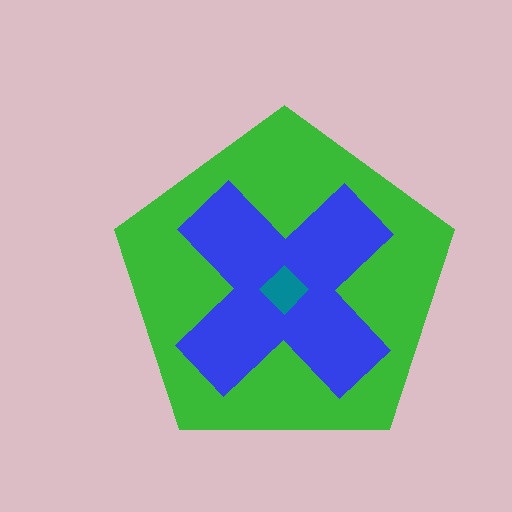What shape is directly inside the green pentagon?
The blue cross.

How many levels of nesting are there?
3.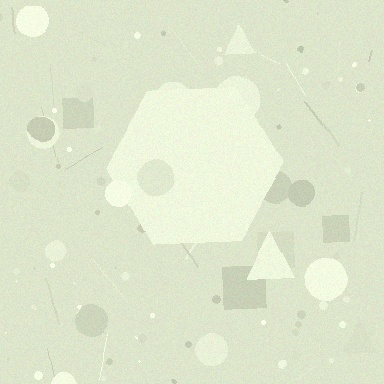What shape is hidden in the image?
A hexagon is hidden in the image.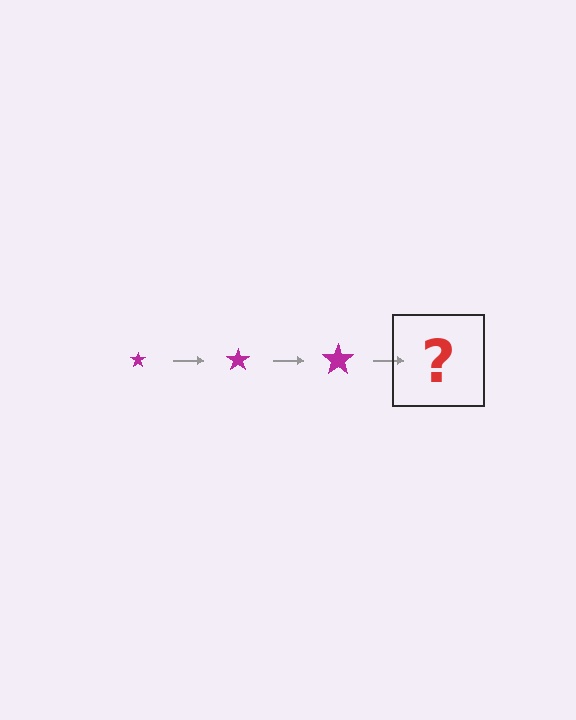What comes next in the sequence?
The next element should be a magenta star, larger than the previous one.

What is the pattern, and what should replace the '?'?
The pattern is that the star gets progressively larger each step. The '?' should be a magenta star, larger than the previous one.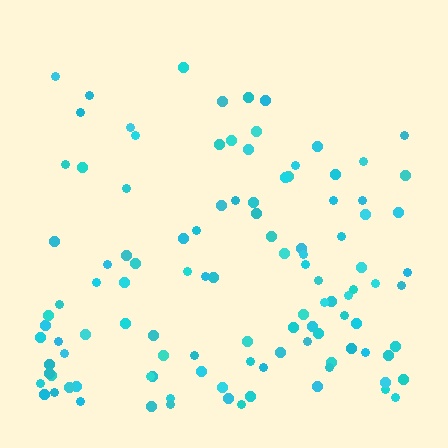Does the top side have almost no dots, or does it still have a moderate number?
Still a moderate number, just noticeably fewer than the bottom.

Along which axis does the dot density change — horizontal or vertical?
Vertical.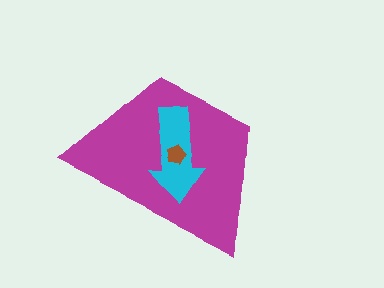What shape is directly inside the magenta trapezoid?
The cyan arrow.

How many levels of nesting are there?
3.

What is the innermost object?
The brown pentagon.